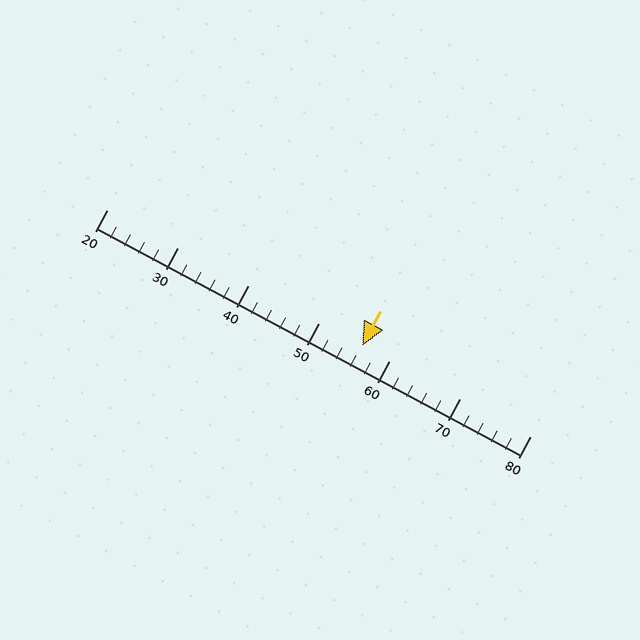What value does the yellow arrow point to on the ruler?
The yellow arrow points to approximately 56.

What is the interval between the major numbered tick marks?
The major tick marks are spaced 10 units apart.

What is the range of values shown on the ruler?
The ruler shows values from 20 to 80.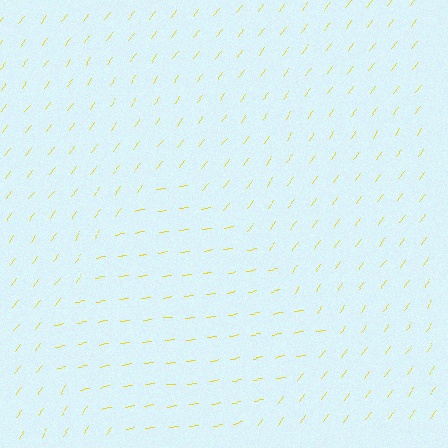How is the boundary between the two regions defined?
The boundary is defined purely by a change in line orientation (approximately 45 degrees difference). All lines are the same color and thickness.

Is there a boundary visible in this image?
Yes, there is a texture boundary formed by a change in line orientation.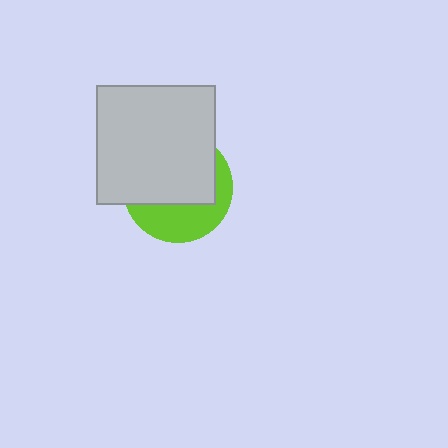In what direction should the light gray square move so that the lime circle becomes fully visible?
The light gray square should move up. That is the shortest direction to clear the overlap and leave the lime circle fully visible.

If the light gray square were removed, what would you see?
You would see the complete lime circle.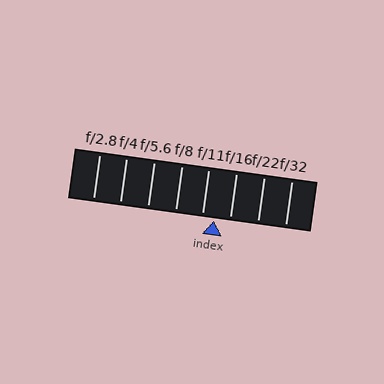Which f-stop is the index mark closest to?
The index mark is closest to f/11.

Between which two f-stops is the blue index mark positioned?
The index mark is between f/11 and f/16.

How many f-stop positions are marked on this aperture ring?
There are 8 f-stop positions marked.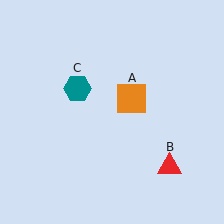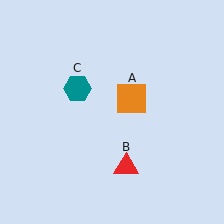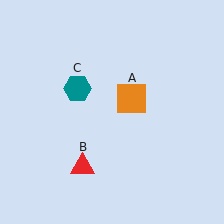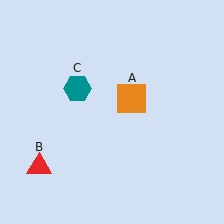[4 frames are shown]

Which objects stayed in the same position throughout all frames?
Orange square (object A) and teal hexagon (object C) remained stationary.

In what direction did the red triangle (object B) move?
The red triangle (object B) moved left.